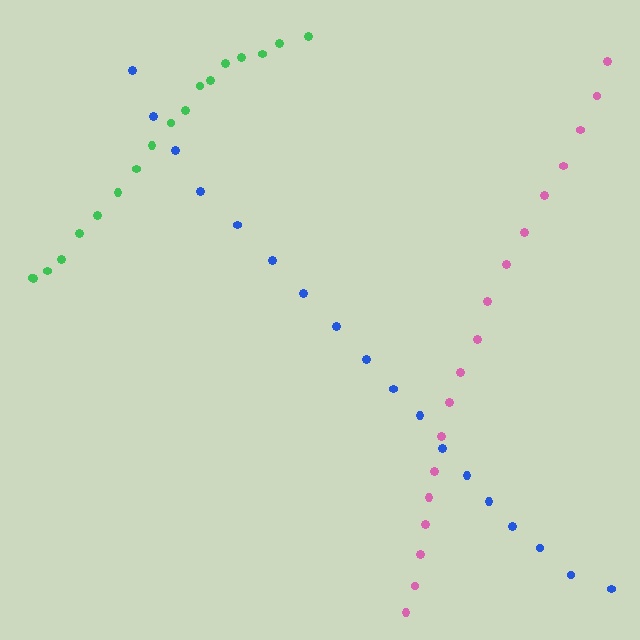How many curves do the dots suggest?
There are 3 distinct paths.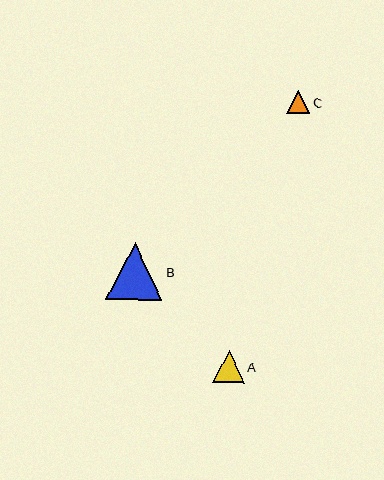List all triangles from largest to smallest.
From largest to smallest: B, A, C.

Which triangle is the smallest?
Triangle C is the smallest with a size of approximately 24 pixels.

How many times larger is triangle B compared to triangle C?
Triangle B is approximately 2.4 times the size of triangle C.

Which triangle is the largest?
Triangle B is the largest with a size of approximately 56 pixels.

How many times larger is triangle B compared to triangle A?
Triangle B is approximately 1.8 times the size of triangle A.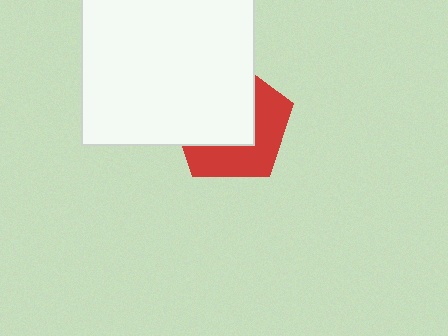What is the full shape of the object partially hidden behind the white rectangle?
The partially hidden object is a red pentagon.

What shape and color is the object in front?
The object in front is a white rectangle.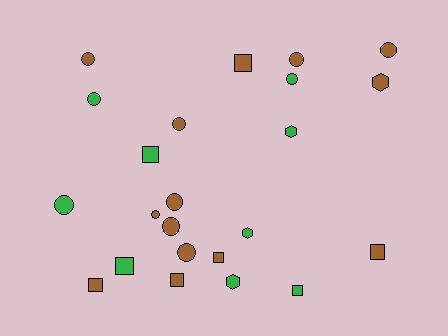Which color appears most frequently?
Brown, with 14 objects.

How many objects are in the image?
There are 23 objects.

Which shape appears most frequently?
Circle, with 11 objects.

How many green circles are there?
There are 3 green circles.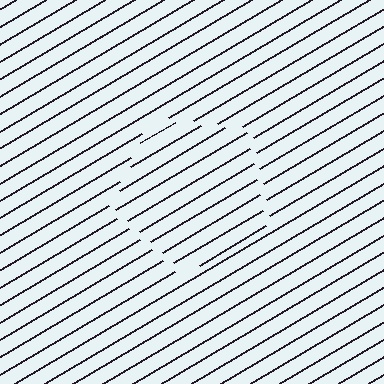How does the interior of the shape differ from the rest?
The interior of the shape contains the same grating, shifted by half a period — the contour is defined by the phase discontinuity where line-ends from the inner and outer gratings abut.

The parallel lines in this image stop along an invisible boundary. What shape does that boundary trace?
An illusory pentagon. The interior of the shape contains the same grating, shifted by half a period — the contour is defined by the phase discontinuity where line-ends from the inner and outer gratings abut.